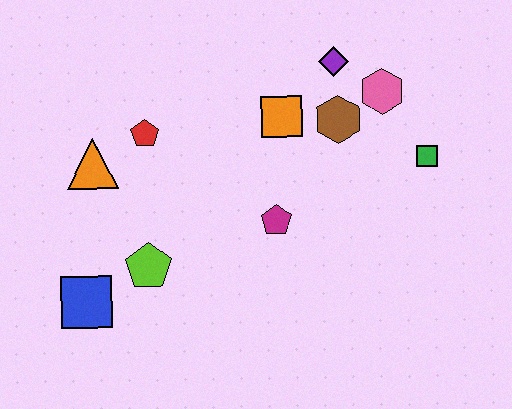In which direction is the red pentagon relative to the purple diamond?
The red pentagon is to the left of the purple diamond.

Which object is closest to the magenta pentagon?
The orange square is closest to the magenta pentagon.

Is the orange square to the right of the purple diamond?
No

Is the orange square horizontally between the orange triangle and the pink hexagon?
Yes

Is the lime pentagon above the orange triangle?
No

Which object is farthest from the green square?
The blue square is farthest from the green square.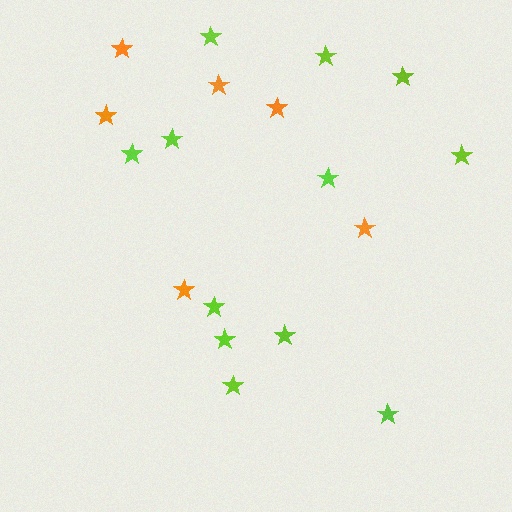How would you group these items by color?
There are 2 groups: one group of lime stars (12) and one group of orange stars (6).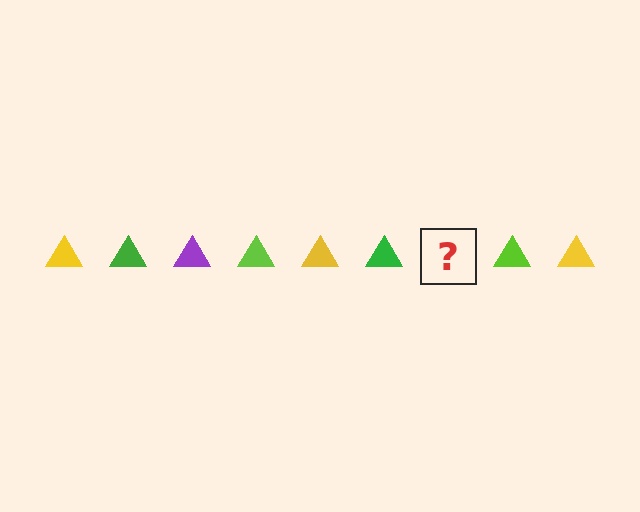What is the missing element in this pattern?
The missing element is a purple triangle.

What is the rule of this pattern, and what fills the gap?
The rule is that the pattern cycles through yellow, green, purple, lime triangles. The gap should be filled with a purple triangle.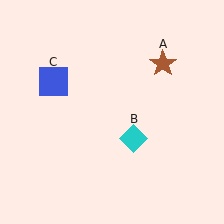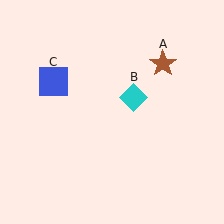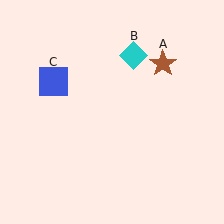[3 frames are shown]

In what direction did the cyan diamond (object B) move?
The cyan diamond (object B) moved up.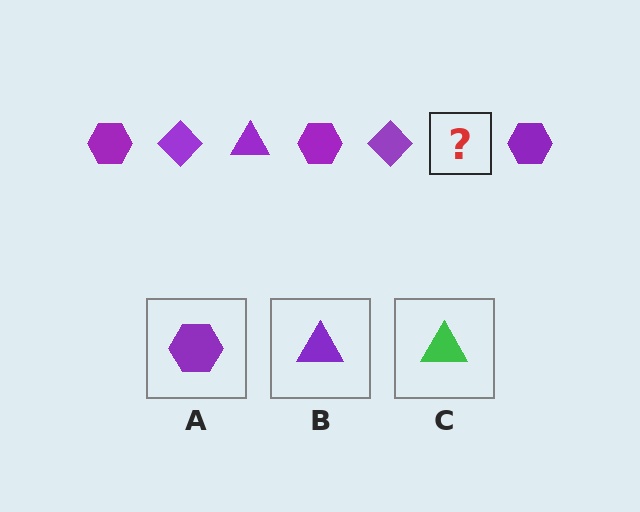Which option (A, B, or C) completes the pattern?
B.